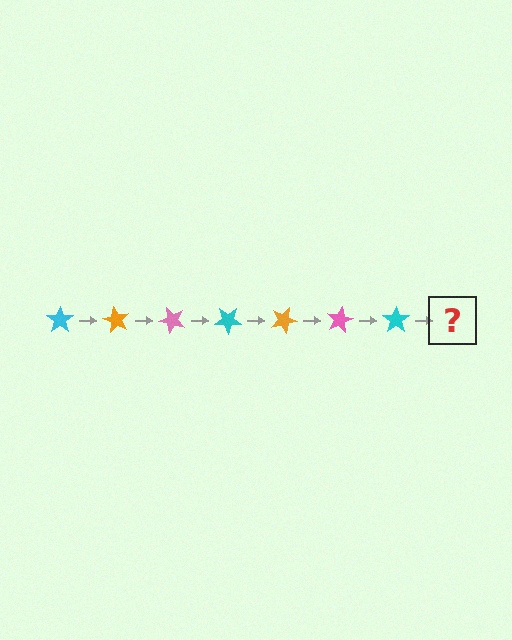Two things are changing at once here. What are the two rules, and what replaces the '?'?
The two rules are that it rotates 60 degrees each step and the color cycles through cyan, orange, and pink. The '?' should be an orange star, rotated 420 degrees from the start.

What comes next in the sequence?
The next element should be an orange star, rotated 420 degrees from the start.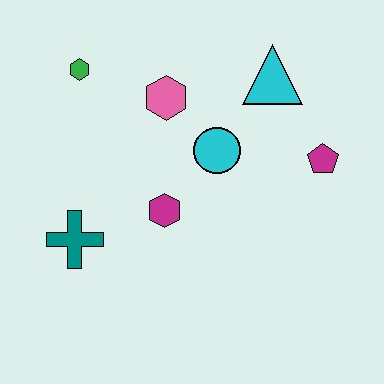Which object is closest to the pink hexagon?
The cyan circle is closest to the pink hexagon.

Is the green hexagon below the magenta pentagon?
No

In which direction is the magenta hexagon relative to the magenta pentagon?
The magenta hexagon is to the left of the magenta pentagon.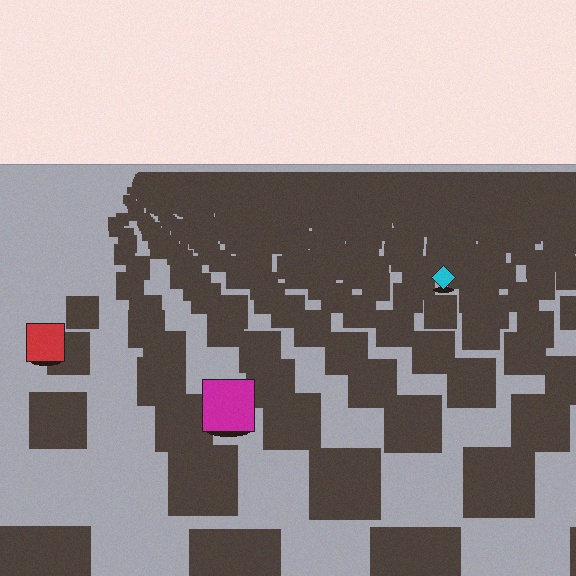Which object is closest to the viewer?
The magenta square is closest. The texture marks near it are larger and more spread out.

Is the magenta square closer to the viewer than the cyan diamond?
Yes. The magenta square is closer — you can tell from the texture gradient: the ground texture is coarser near it.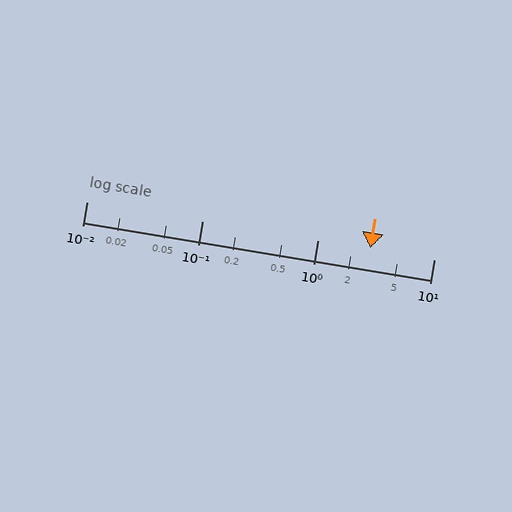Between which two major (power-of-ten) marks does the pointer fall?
The pointer is between 1 and 10.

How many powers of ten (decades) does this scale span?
The scale spans 3 decades, from 0.01 to 10.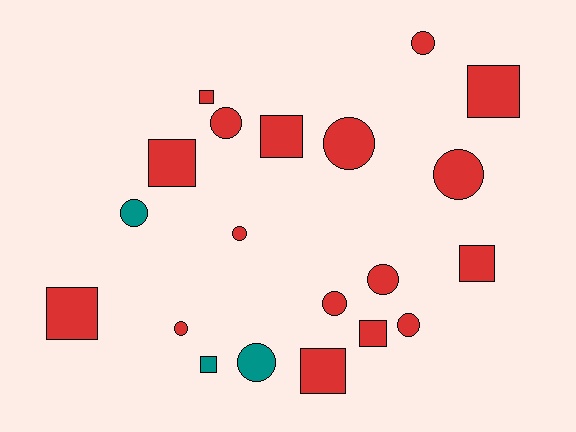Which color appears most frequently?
Red, with 17 objects.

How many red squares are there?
There are 8 red squares.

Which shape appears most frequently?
Circle, with 11 objects.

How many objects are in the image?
There are 20 objects.